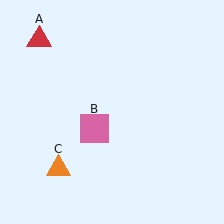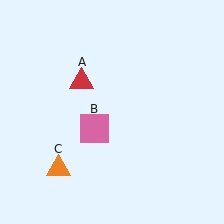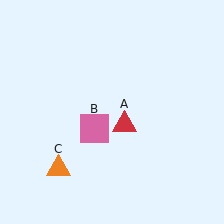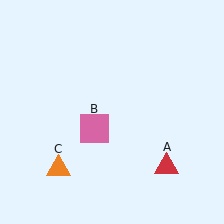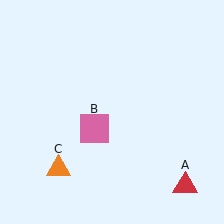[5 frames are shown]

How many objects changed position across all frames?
1 object changed position: red triangle (object A).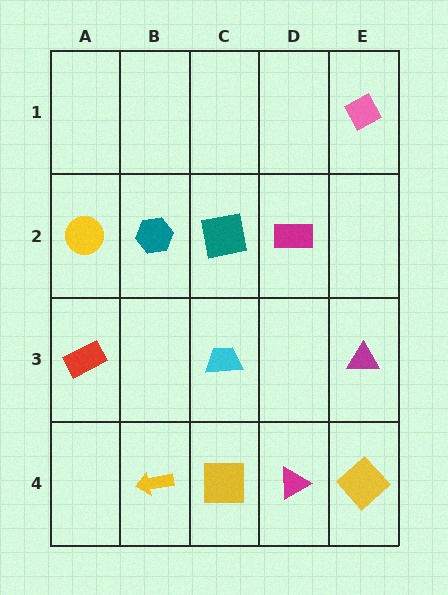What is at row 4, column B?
A yellow arrow.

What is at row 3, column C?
A cyan trapezoid.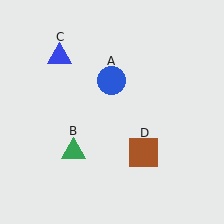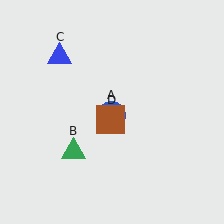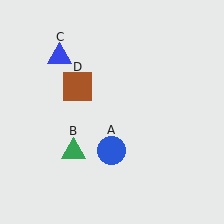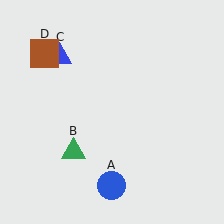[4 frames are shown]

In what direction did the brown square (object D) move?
The brown square (object D) moved up and to the left.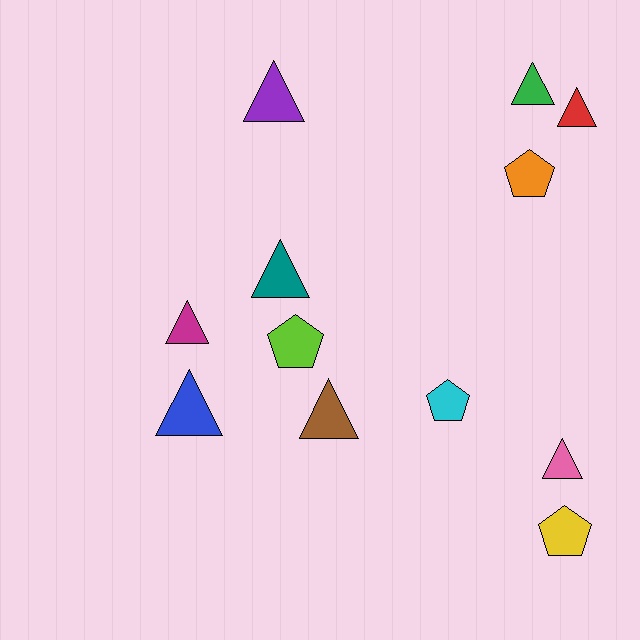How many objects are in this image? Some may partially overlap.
There are 12 objects.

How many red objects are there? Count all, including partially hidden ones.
There is 1 red object.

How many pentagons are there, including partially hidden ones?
There are 4 pentagons.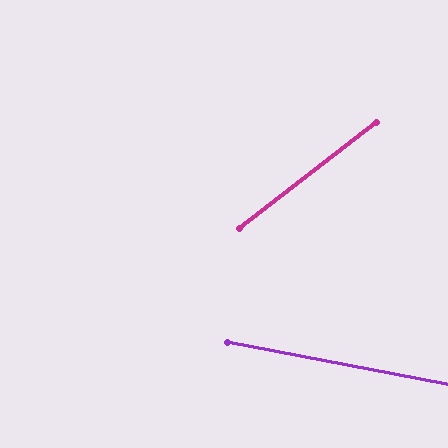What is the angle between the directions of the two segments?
Approximately 49 degrees.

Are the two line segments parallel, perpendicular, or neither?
Neither parallel nor perpendicular — they differ by about 49°.